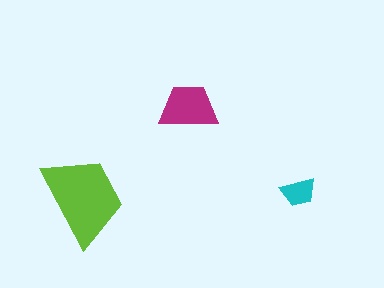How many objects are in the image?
There are 3 objects in the image.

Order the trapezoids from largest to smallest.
the lime one, the magenta one, the cyan one.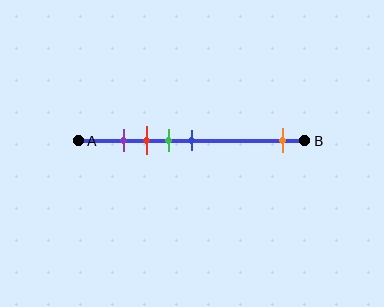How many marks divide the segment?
There are 5 marks dividing the segment.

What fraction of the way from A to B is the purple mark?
The purple mark is approximately 20% (0.2) of the way from A to B.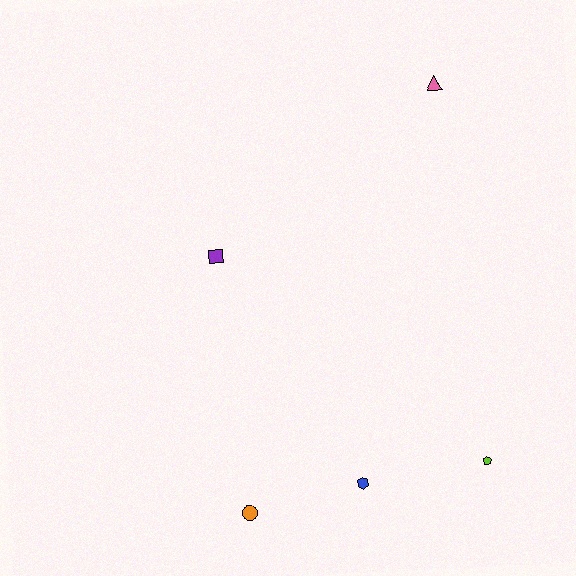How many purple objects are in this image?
There is 1 purple object.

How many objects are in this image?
There are 5 objects.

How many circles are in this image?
There is 1 circle.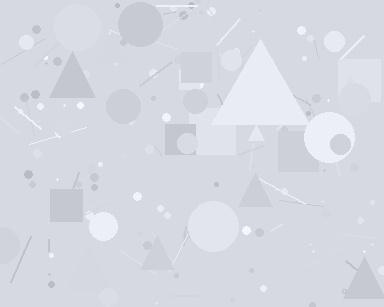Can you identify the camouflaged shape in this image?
The camouflaged shape is a triangle.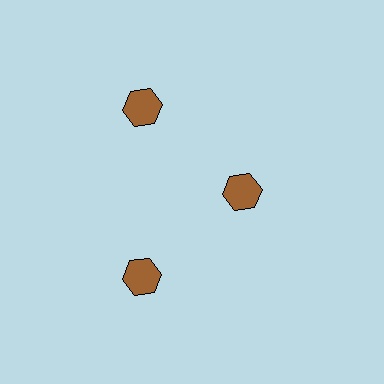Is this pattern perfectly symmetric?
No. The 3 brown hexagons are arranged in a ring, but one element near the 3 o'clock position is pulled inward toward the center, breaking the 3-fold rotational symmetry.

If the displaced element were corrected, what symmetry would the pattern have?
It would have 3-fold rotational symmetry — the pattern would map onto itself every 120 degrees.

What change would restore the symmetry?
The symmetry would be restored by moving it outward, back onto the ring so that all 3 hexagons sit at equal angles and equal distance from the center.